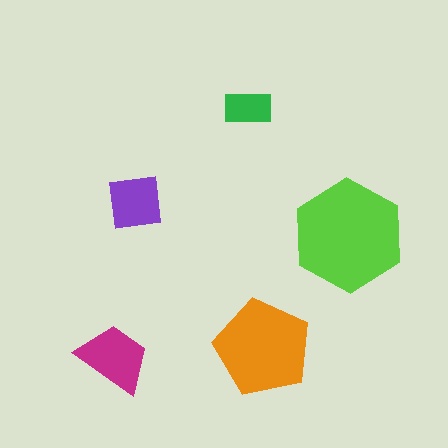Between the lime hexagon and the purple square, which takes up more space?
The lime hexagon.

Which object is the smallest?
The green rectangle.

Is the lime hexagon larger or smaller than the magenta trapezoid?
Larger.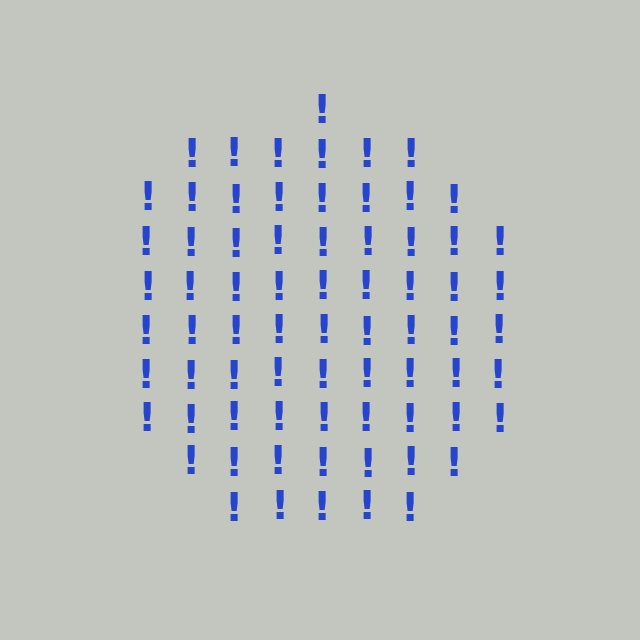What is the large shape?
The large shape is a circle.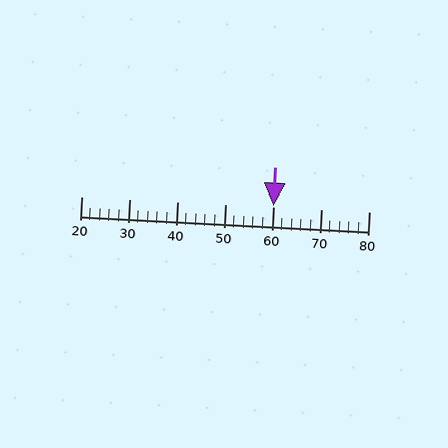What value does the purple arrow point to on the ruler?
The purple arrow points to approximately 60.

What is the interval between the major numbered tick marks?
The major tick marks are spaced 10 units apart.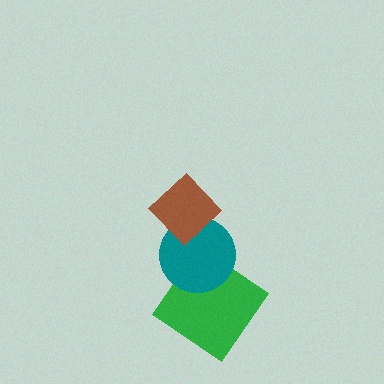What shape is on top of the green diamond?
The teal circle is on top of the green diamond.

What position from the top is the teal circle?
The teal circle is 2nd from the top.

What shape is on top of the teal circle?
The brown diamond is on top of the teal circle.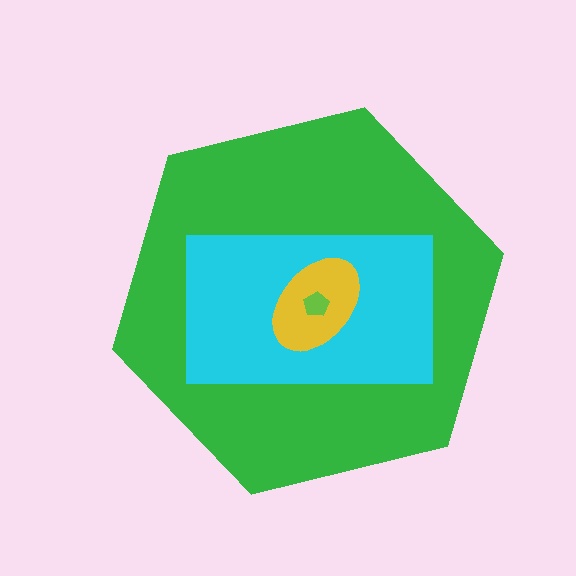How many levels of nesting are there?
4.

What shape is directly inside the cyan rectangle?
The yellow ellipse.